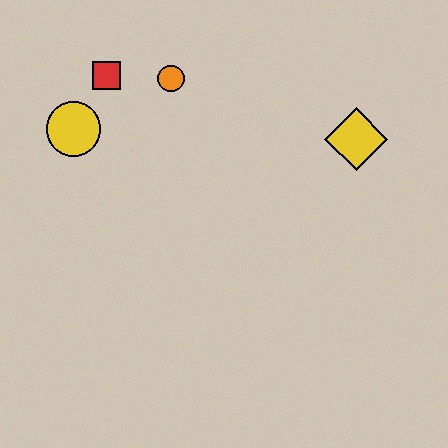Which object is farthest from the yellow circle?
The yellow diamond is farthest from the yellow circle.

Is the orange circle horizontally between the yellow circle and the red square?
No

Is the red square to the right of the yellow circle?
Yes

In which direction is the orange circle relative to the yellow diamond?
The orange circle is to the left of the yellow diamond.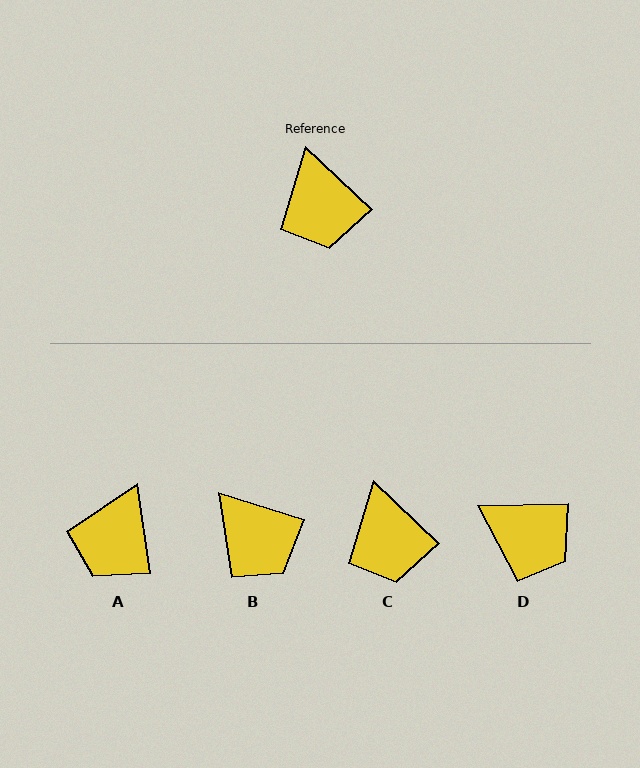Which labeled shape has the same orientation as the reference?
C.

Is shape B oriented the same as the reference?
No, it is off by about 26 degrees.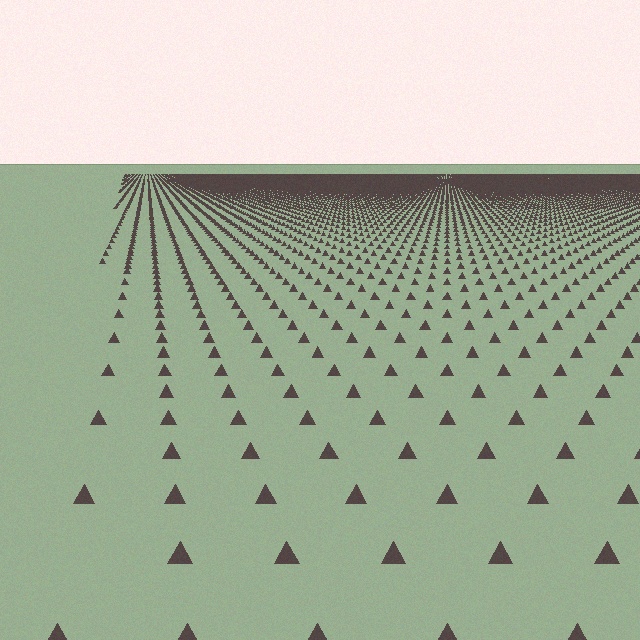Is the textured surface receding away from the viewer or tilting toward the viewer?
The surface is receding away from the viewer. Texture elements get smaller and denser toward the top.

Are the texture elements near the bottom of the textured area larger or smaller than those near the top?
Larger. Near the bottom, elements are closer to the viewer and appear at a bigger on-screen size.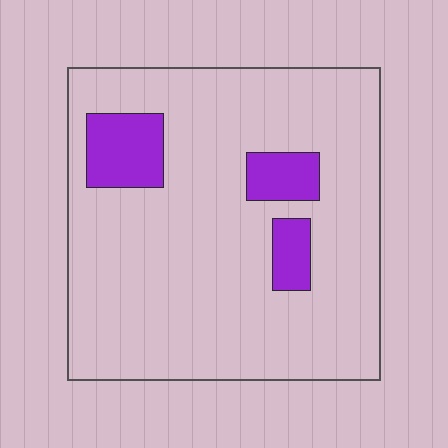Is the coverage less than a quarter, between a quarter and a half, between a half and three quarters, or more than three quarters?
Less than a quarter.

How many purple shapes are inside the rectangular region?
3.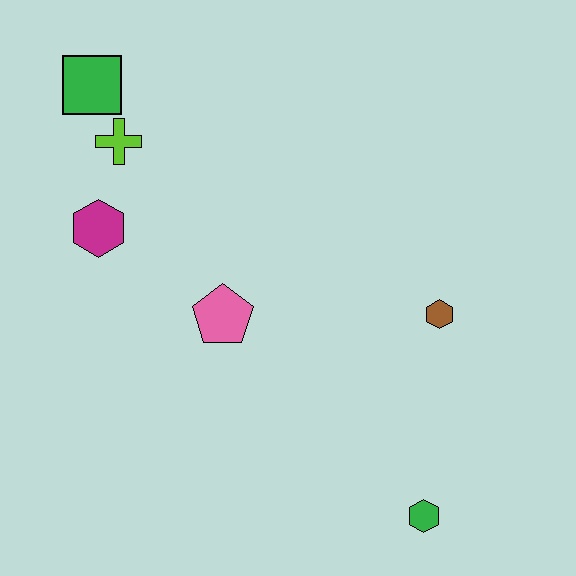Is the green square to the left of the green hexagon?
Yes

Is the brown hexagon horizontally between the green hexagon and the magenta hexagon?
No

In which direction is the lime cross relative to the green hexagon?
The lime cross is above the green hexagon.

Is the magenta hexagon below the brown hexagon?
No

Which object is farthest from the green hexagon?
The green square is farthest from the green hexagon.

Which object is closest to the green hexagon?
The brown hexagon is closest to the green hexagon.